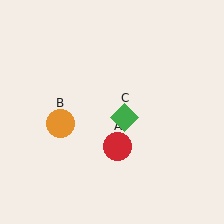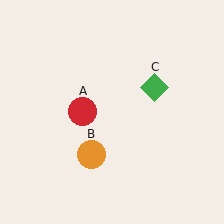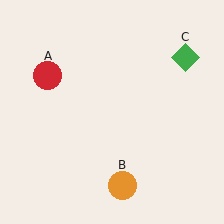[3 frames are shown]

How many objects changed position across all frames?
3 objects changed position: red circle (object A), orange circle (object B), green diamond (object C).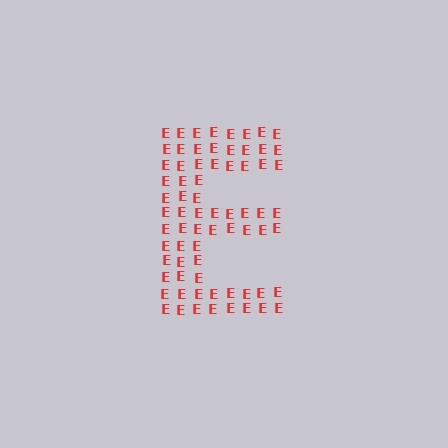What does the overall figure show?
The overall figure shows the letter E.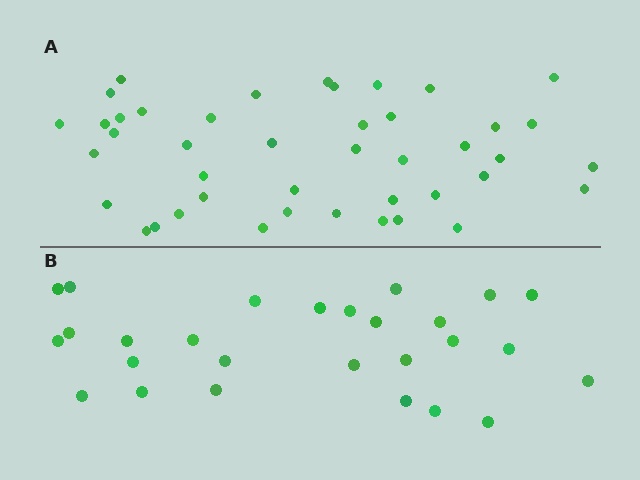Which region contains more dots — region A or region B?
Region A (the top region) has more dots.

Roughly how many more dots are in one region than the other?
Region A has approximately 15 more dots than region B.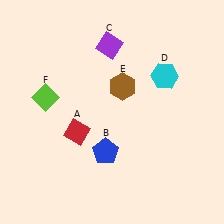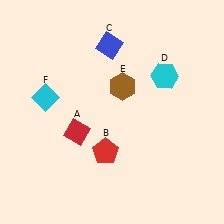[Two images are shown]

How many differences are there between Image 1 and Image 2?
There are 3 differences between the two images.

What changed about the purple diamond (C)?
In Image 1, C is purple. In Image 2, it changed to blue.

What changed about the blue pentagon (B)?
In Image 1, B is blue. In Image 2, it changed to red.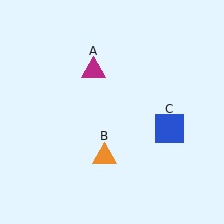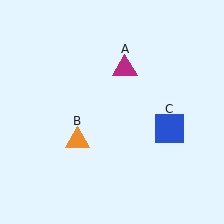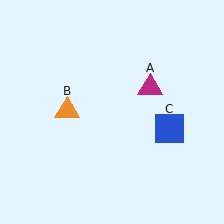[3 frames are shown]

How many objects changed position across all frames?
2 objects changed position: magenta triangle (object A), orange triangle (object B).